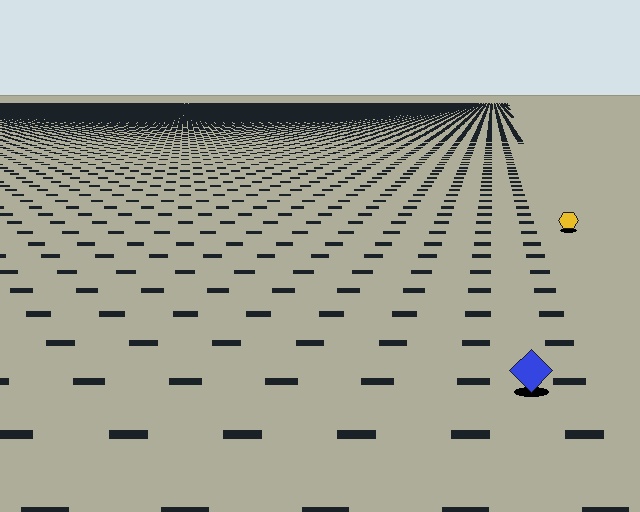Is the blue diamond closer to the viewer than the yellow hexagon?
Yes. The blue diamond is closer — you can tell from the texture gradient: the ground texture is coarser near it.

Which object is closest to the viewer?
The blue diamond is closest. The texture marks near it are larger and more spread out.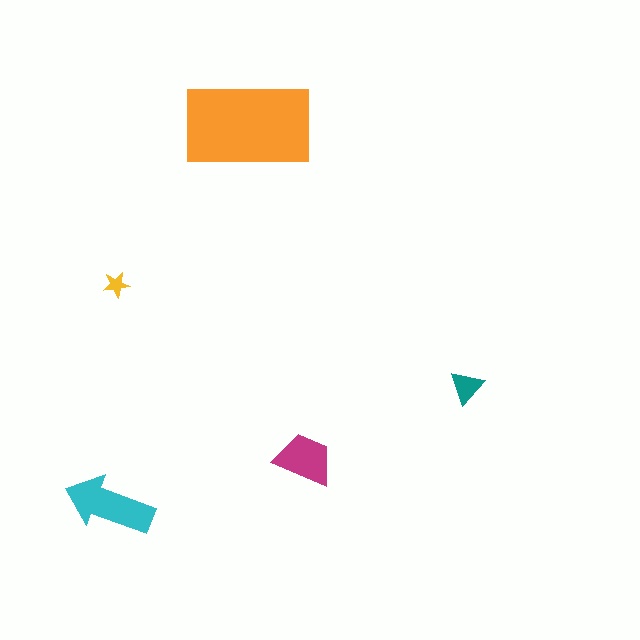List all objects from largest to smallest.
The orange rectangle, the cyan arrow, the magenta trapezoid, the teal triangle, the yellow star.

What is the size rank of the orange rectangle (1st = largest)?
1st.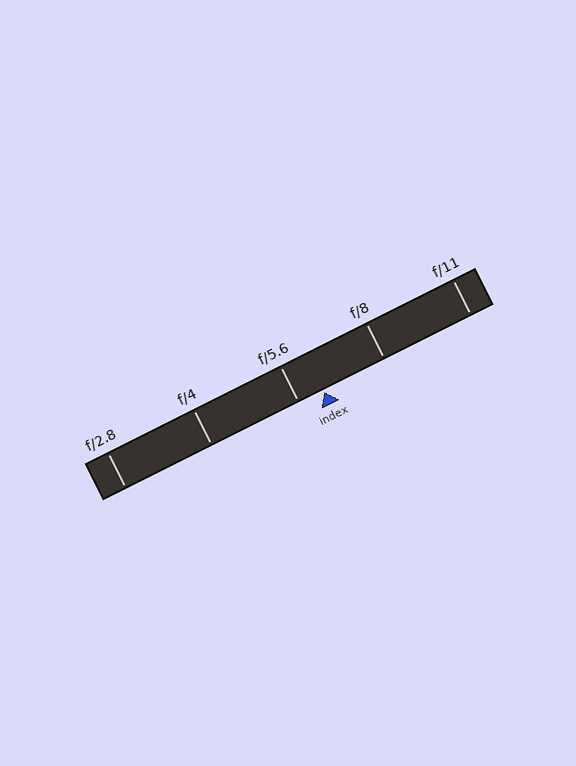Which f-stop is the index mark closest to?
The index mark is closest to f/5.6.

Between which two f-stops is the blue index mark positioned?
The index mark is between f/5.6 and f/8.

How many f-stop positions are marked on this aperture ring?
There are 5 f-stop positions marked.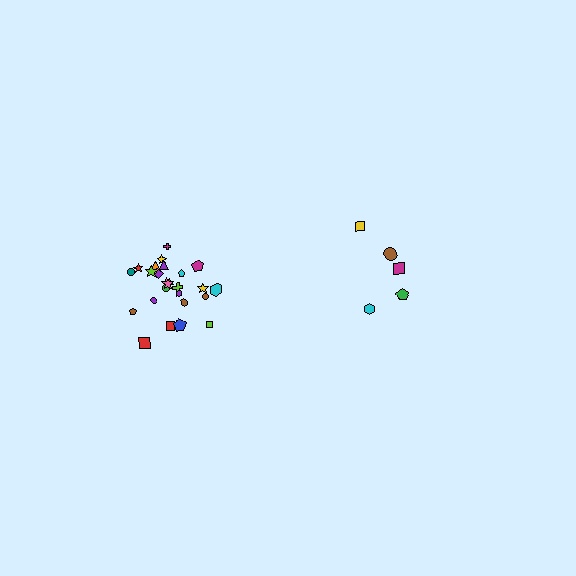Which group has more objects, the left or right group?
The left group.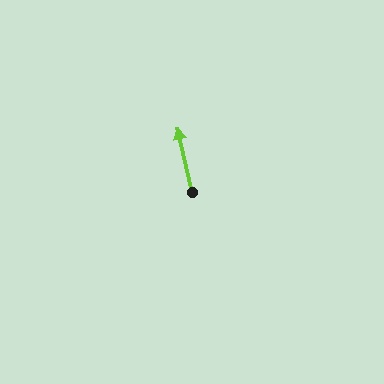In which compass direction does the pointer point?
North.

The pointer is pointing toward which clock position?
Roughly 12 o'clock.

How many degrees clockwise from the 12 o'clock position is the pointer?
Approximately 348 degrees.